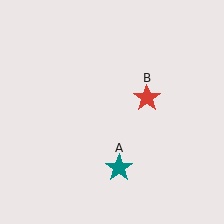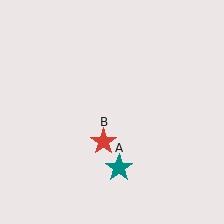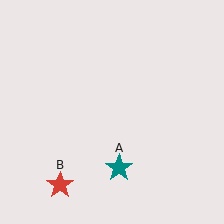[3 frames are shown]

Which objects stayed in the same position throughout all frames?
Teal star (object A) remained stationary.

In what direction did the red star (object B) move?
The red star (object B) moved down and to the left.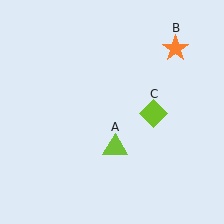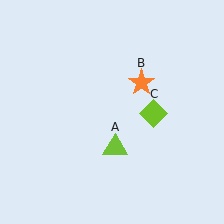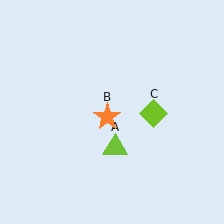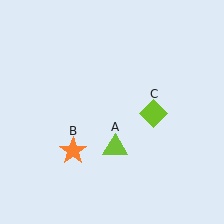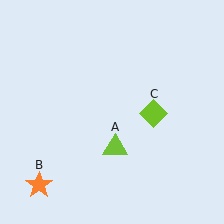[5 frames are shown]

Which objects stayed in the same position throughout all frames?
Lime triangle (object A) and lime diamond (object C) remained stationary.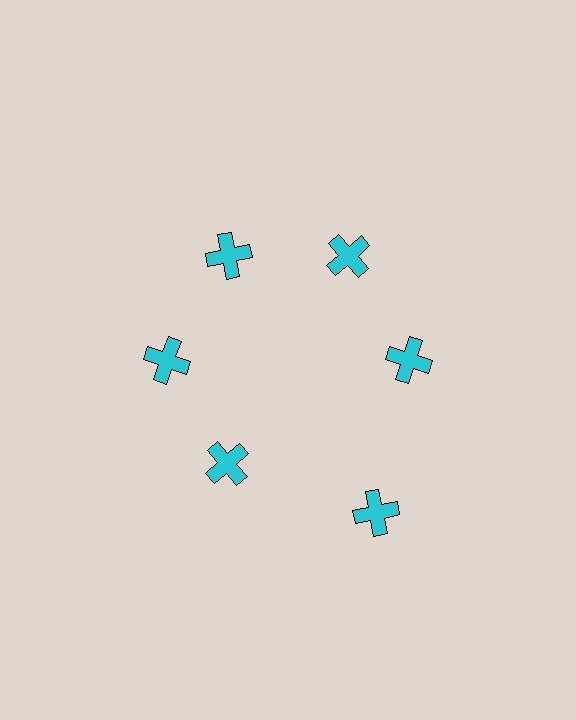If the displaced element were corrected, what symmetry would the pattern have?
It would have 6-fold rotational symmetry — the pattern would map onto itself every 60 degrees.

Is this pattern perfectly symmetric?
No. The 6 cyan crosses are arranged in a ring, but one element near the 5 o'clock position is pushed outward from the center, breaking the 6-fold rotational symmetry.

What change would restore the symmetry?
The symmetry would be restored by moving it inward, back onto the ring so that all 6 crosses sit at equal angles and equal distance from the center.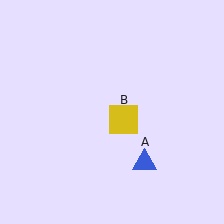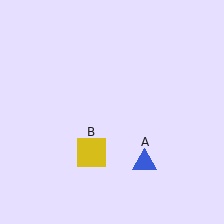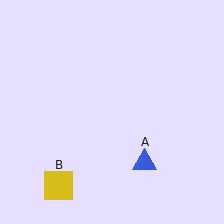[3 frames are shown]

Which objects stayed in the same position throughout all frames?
Blue triangle (object A) remained stationary.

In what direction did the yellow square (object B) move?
The yellow square (object B) moved down and to the left.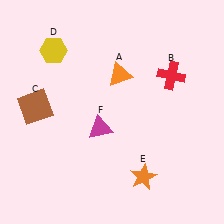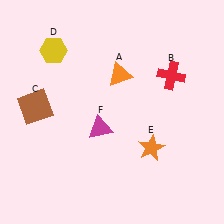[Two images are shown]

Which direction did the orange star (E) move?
The orange star (E) moved up.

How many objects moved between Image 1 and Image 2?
1 object moved between the two images.